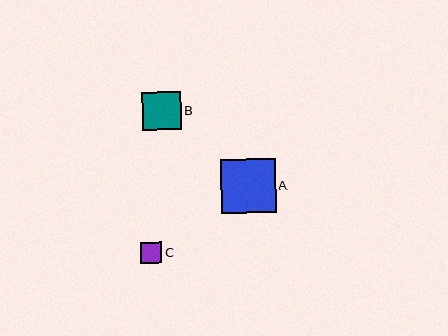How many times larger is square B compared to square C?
Square B is approximately 1.8 times the size of square C.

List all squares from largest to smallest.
From largest to smallest: A, B, C.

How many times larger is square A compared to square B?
Square A is approximately 1.4 times the size of square B.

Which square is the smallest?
Square C is the smallest with a size of approximately 21 pixels.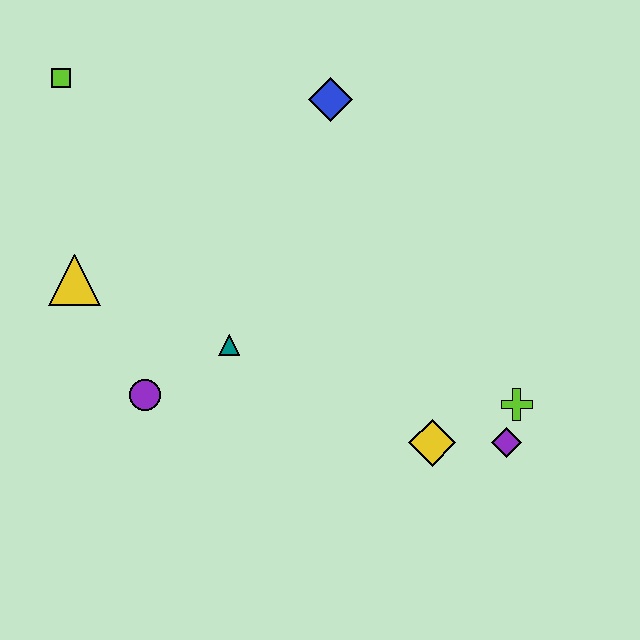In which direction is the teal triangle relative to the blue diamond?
The teal triangle is below the blue diamond.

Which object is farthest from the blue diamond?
The purple diamond is farthest from the blue diamond.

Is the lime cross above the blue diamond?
No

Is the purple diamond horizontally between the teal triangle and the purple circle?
No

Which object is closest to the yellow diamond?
The purple diamond is closest to the yellow diamond.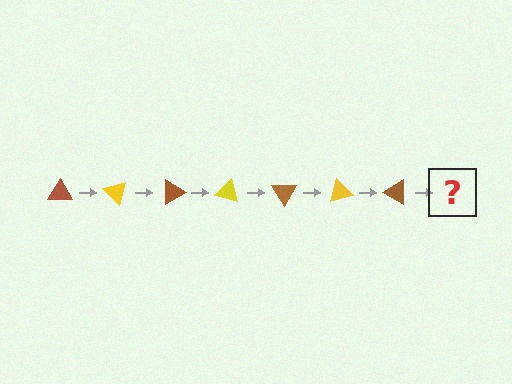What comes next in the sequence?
The next element should be a yellow triangle, rotated 315 degrees from the start.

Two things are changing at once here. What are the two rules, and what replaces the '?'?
The two rules are that it rotates 45 degrees each step and the color cycles through brown and yellow. The '?' should be a yellow triangle, rotated 315 degrees from the start.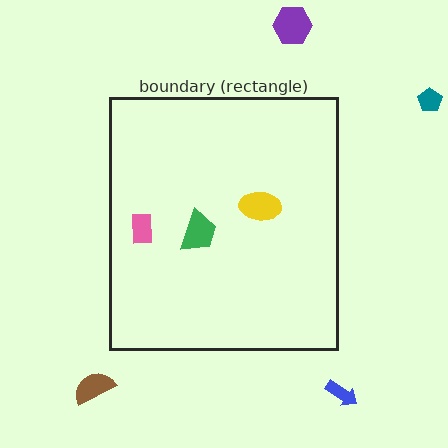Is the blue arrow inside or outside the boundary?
Outside.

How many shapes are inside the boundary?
3 inside, 4 outside.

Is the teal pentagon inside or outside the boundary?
Outside.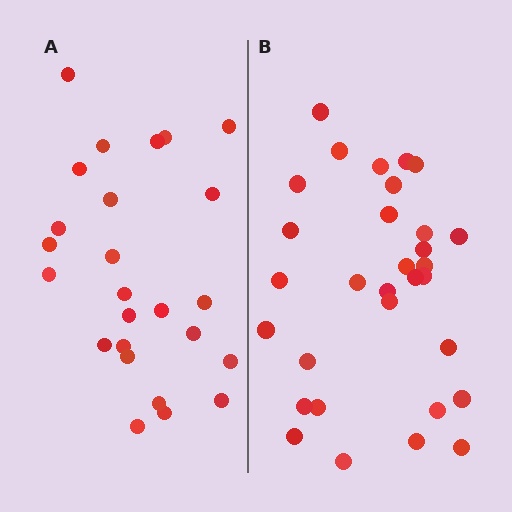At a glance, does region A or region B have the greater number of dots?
Region B (the right region) has more dots.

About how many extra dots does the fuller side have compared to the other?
Region B has about 6 more dots than region A.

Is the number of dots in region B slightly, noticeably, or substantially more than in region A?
Region B has only slightly more — the two regions are fairly close. The ratio is roughly 1.2 to 1.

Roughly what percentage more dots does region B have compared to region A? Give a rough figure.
About 25% more.